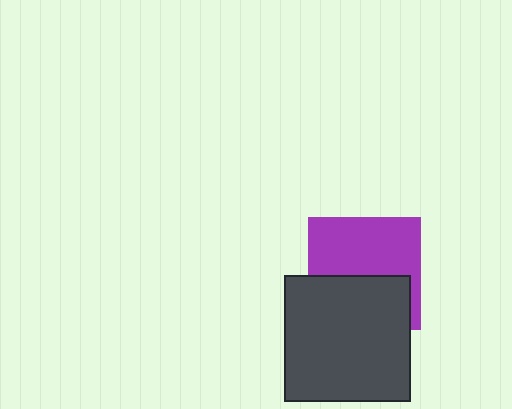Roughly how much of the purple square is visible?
About half of it is visible (roughly 56%).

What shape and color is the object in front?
The object in front is a dark gray square.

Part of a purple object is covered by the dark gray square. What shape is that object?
It is a square.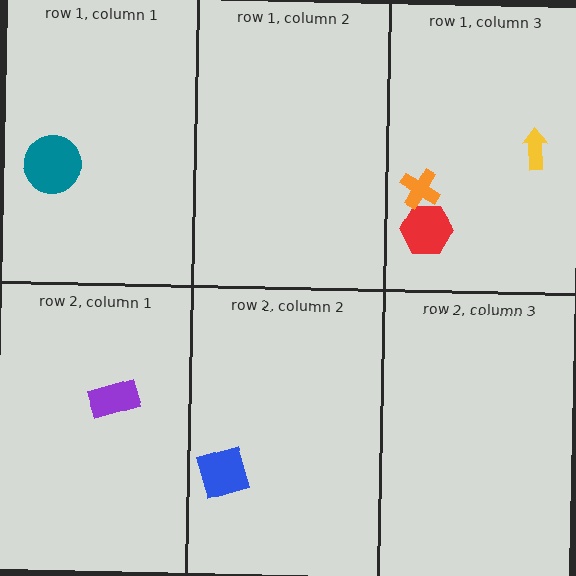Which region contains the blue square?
The row 2, column 2 region.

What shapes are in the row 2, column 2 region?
The blue square.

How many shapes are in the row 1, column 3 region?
3.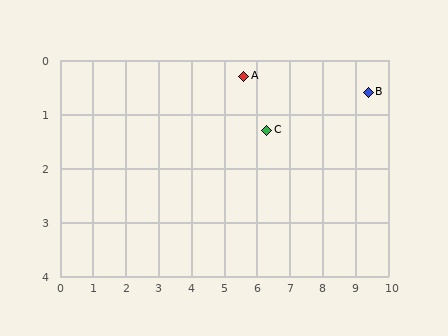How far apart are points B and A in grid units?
Points B and A are about 3.8 grid units apart.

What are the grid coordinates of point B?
Point B is at approximately (9.4, 0.6).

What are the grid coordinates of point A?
Point A is at approximately (5.6, 0.3).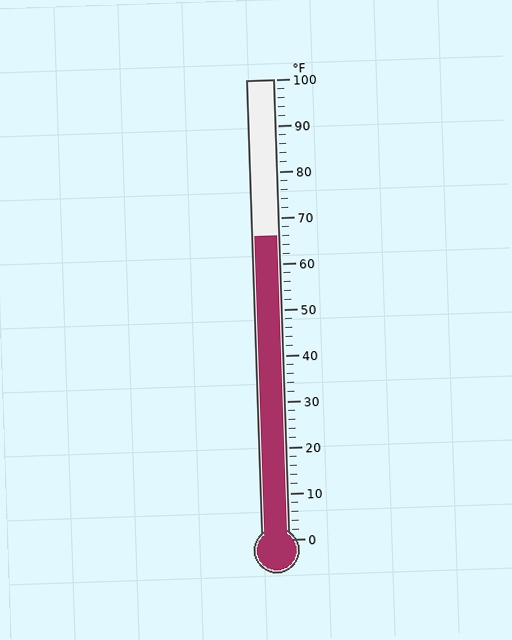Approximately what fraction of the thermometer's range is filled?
The thermometer is filled to approximately 65% of its range.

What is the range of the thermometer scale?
The thermometer scale ranges from 0°F to 100°F.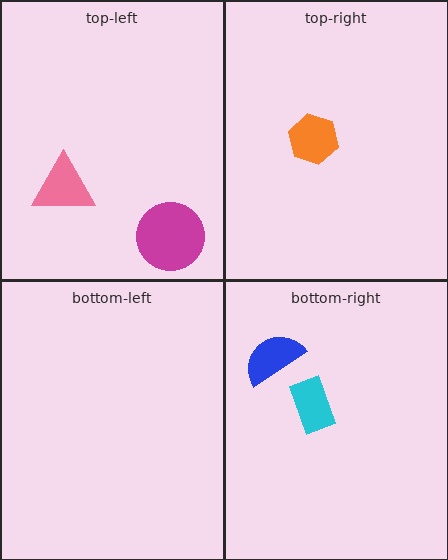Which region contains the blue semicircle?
The bottom-right region.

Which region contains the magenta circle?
The top-left region.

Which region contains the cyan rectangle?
The bottom-right region.